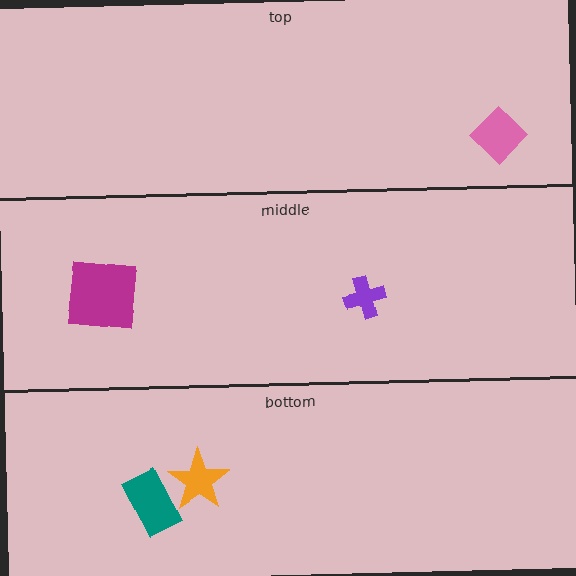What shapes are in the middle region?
The purple cross, the magenta square.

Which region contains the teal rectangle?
The bottom region.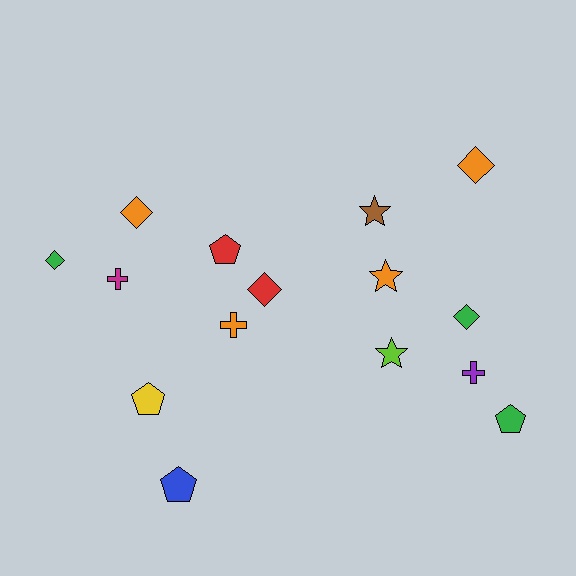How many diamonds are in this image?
There are 5 diamonds.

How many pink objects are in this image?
There are no pink objects.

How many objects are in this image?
There are 15 objects.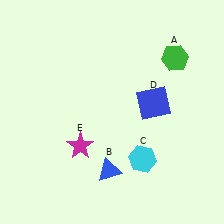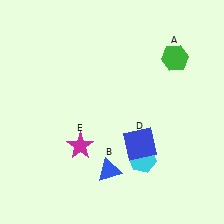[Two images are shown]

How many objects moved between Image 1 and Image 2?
1 object moved between the two images.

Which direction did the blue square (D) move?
The blue square (D) moved down.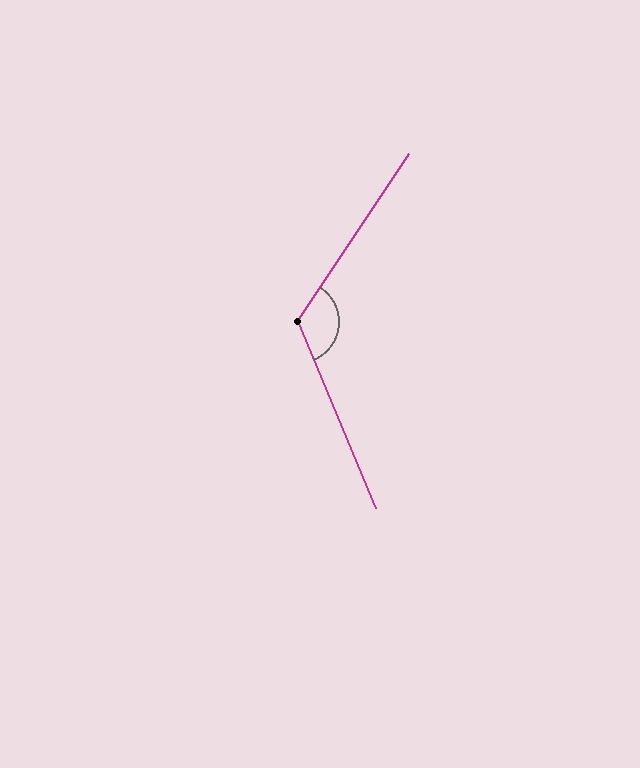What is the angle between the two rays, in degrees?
Approximately 124 degrees.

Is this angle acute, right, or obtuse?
It is obtuse.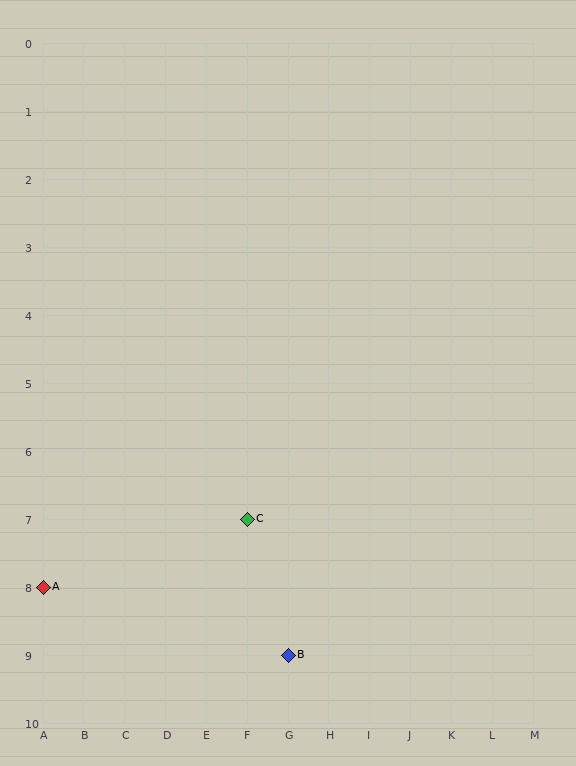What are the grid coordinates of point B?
Point B is at grid coordinates (G, 9).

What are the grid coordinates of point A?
Point A is at grid coordinates (A, 8).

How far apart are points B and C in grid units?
Points B and C are 1 column and 2 rows apart (about 2.2 grid units diagonally).